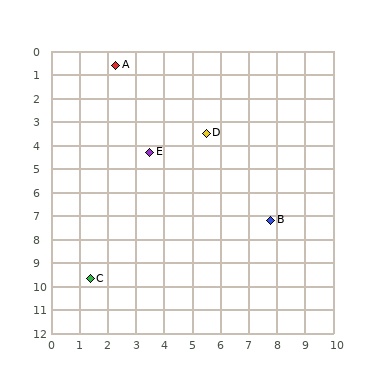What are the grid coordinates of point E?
Point E is at approximately (3.5, 4.3).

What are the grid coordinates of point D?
Point D is at approximately (5.5, 3.5).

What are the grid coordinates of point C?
Point C is at approximately (1.4, 9.7).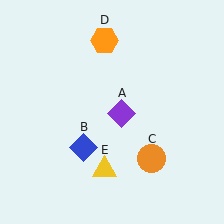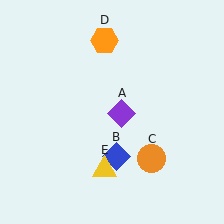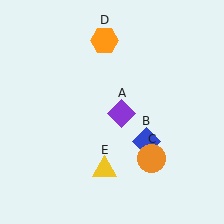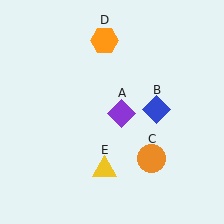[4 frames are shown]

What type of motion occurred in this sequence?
The blue diamond (object B) rotated counterclockwise around the center of the scene.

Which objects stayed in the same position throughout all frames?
Purple diamond (object A) and orange circle (object C) and orange hexagon (object D) and yellow triangle (object E) remained stationary.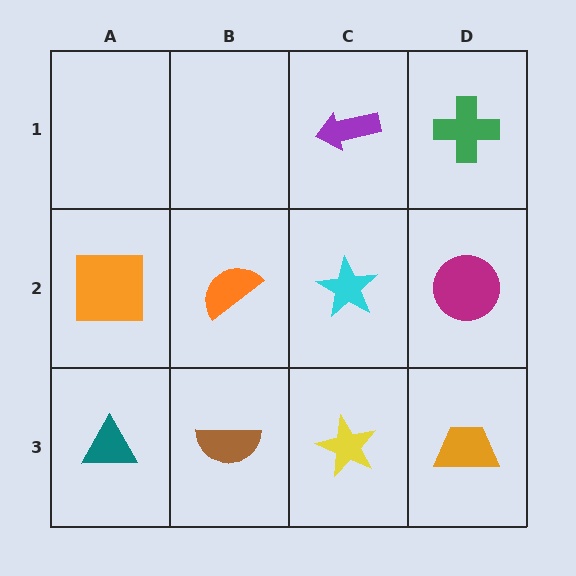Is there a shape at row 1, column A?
No, that cell is empty.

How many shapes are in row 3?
4 shapes.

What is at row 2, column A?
An orange square.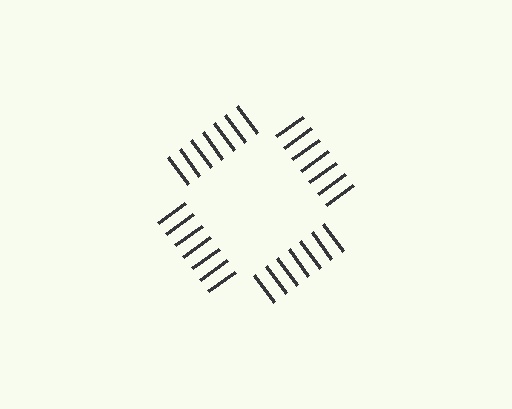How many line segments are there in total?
28 — 7 along each of the 4 edges.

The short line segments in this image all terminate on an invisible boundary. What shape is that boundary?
An illusory square — the line segments terminate on its edges but no continuous stroke is drawn.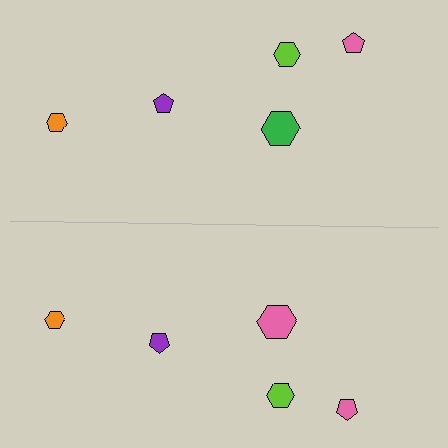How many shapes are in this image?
There are 10 shapes in this image.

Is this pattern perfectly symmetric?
No, the pattern is not perfectly symmetric. The pink hexagon on the bottom side breaks the symmetry — its mirror counterpart is green.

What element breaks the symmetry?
The pink hexagon on the bottom side breaks the symmetry — its mirror counterpart is green.